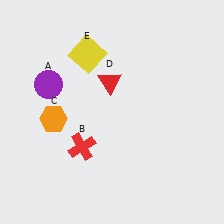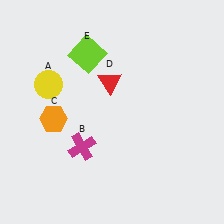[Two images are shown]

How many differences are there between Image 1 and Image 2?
There are 3 differences between the two images.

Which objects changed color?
A changed from purple to yellow. B changed from red to magenta. E changed from yellow to lime.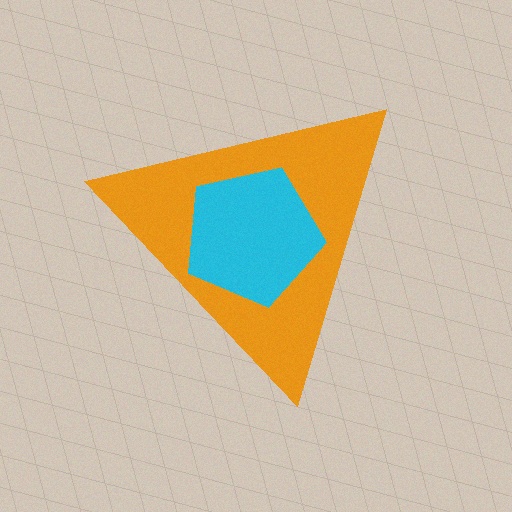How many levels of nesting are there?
2.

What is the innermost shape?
The cyan pentagon.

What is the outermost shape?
The orange triangle.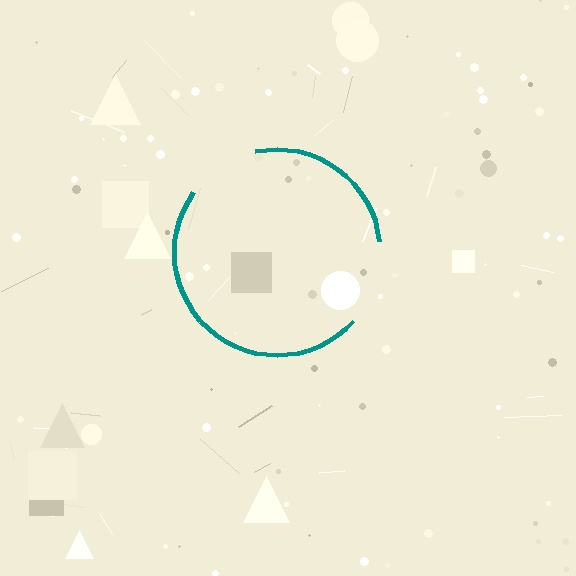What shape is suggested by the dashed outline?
The dashed outline suggests a circle.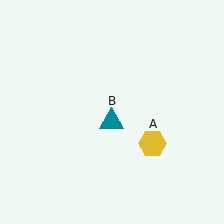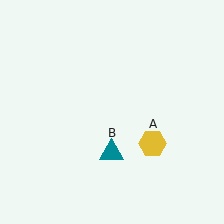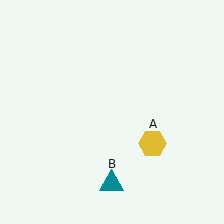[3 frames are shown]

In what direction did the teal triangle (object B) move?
The teal triangle (object B) moved down.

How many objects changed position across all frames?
1 object changed position: teal triangle (object B).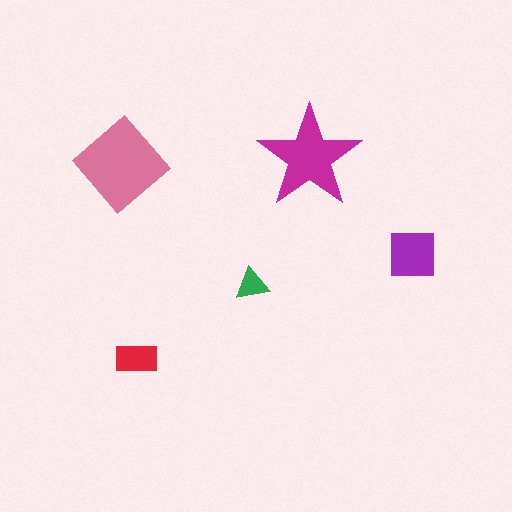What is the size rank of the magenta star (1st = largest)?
2nd.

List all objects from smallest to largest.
The green triangle, the red rectangle, the purple square, the magenta star, the pink diamond.